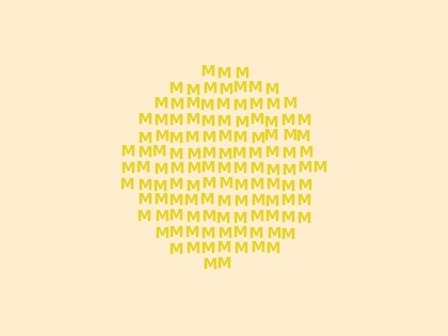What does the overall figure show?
The overall figure shows a circle.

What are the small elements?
The small elements are letter M's.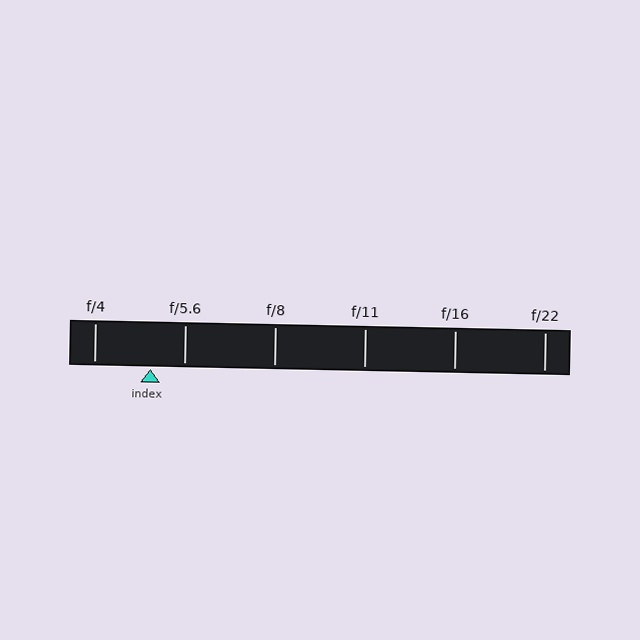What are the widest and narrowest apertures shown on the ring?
The widest aperture shown is f/4 and the narrowest is f/22.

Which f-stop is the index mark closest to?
The index mark is closest to f/5.6.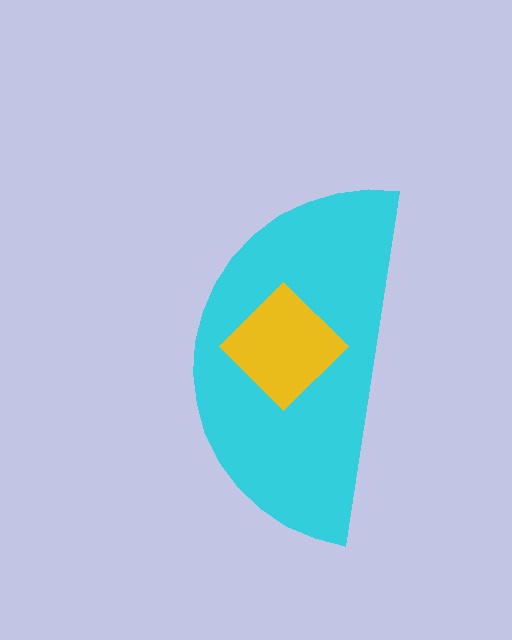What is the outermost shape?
The cyan semicircle.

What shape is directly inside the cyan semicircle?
The yellow diamond.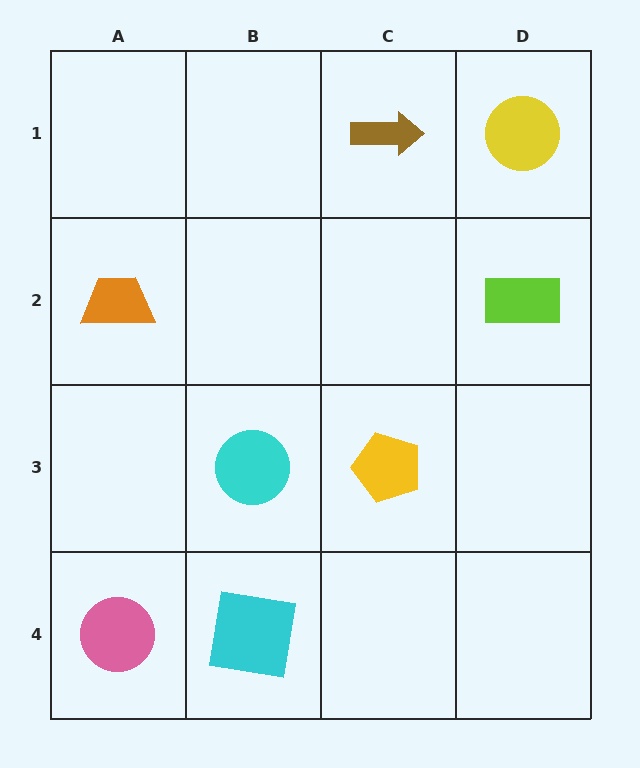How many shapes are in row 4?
2 shapes.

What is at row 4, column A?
A pink circle.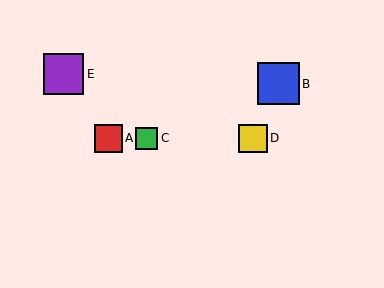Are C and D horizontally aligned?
Yes, both are at y≈138.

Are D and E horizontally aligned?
No, D is at y≈138 and E is at y≈74.